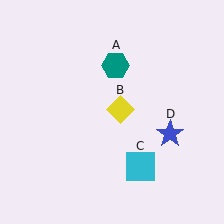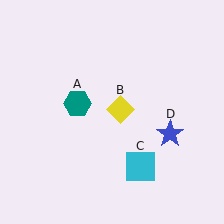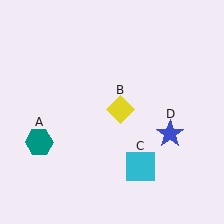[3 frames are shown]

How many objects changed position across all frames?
1 object changed position: teal hexagon (object A).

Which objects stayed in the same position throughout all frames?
Yellow diamond (object B) and cyan square (object C) and blue star (object D) remained stationary.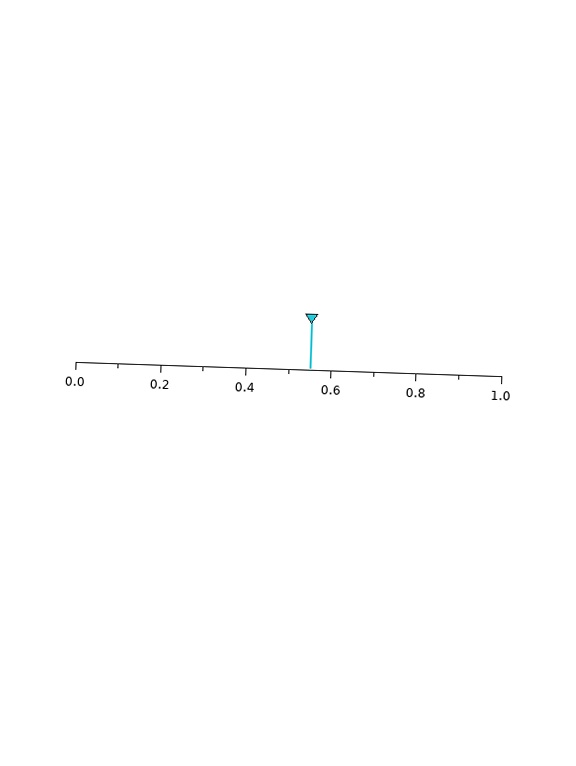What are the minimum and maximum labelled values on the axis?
The axis runs from 0.0 to 1.0.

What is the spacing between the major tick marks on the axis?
The major ticks are spaced 0.2 apart.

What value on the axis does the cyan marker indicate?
The marker indicates approximately 0.55.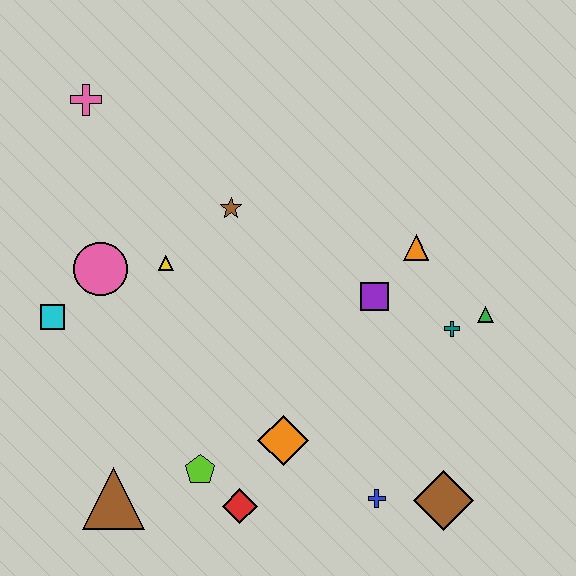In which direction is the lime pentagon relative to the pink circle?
The lime pentagon is below the pink circle.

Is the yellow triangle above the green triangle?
Yes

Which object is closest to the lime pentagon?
The red diamond is closest to the lime pentagon.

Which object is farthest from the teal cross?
The pink cross is farthest from the teal cross.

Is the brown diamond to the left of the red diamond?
No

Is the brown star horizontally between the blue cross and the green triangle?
No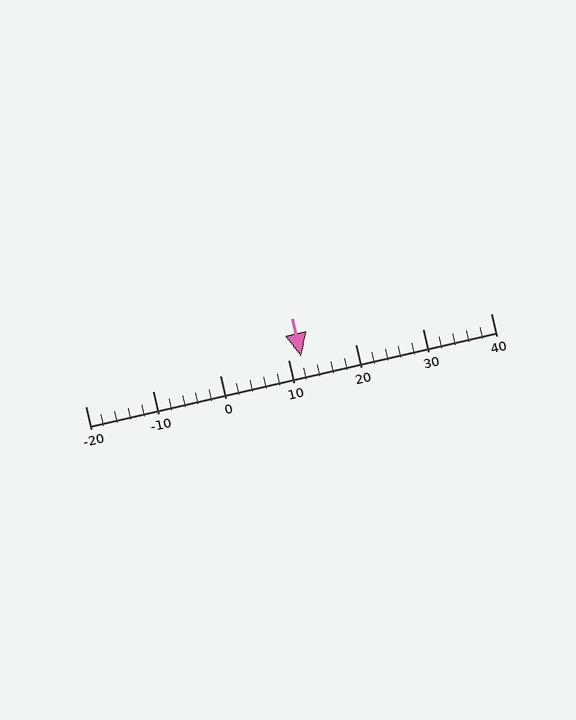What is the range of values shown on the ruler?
The ruler shows values from -20 to 40.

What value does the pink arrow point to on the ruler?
The pink arrow points to approximately 12.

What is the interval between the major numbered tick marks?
The major tick marks are spaced 10 units apart.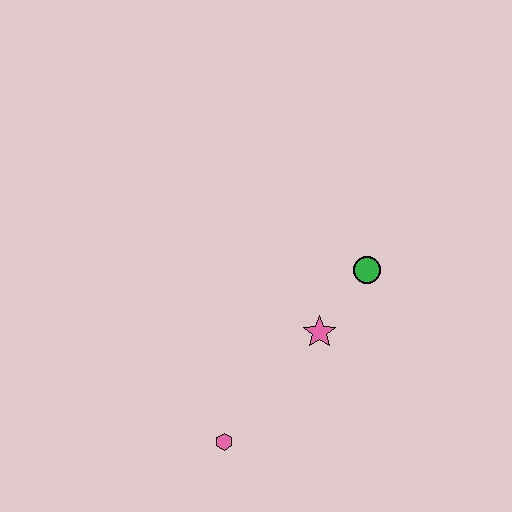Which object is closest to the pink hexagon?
The pink star is closest to the pink hexagon.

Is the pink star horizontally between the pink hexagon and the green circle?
Yes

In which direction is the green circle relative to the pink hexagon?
The green circle is above the pink hexagon.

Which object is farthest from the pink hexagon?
The green circle is farthest from the pink hexagon.